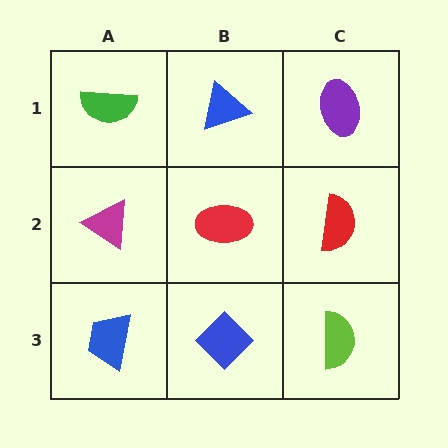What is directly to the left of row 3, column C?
A blue diamond.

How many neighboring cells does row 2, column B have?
4.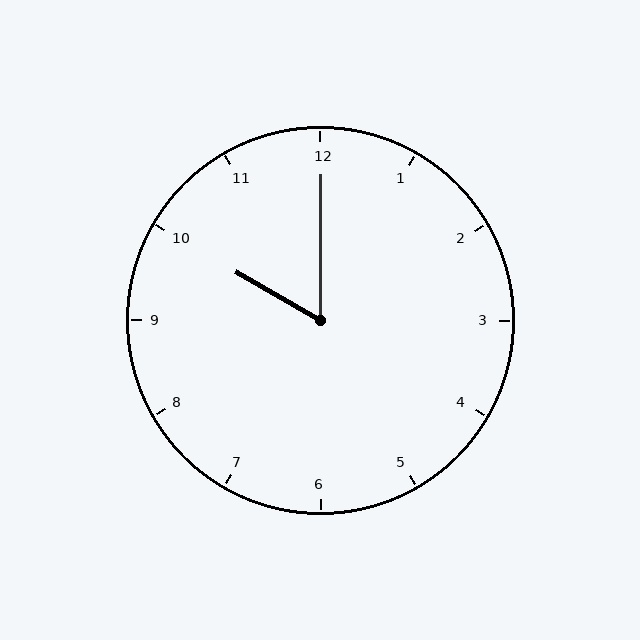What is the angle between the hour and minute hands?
Approximately 60 degrees.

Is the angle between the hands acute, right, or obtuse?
It is acute.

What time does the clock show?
10:00.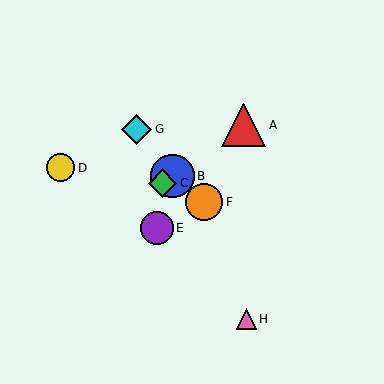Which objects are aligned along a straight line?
Objects A, B, C are aligned along a straight line.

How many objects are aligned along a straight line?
3 objects (A, B, C) are aligned along a straight line.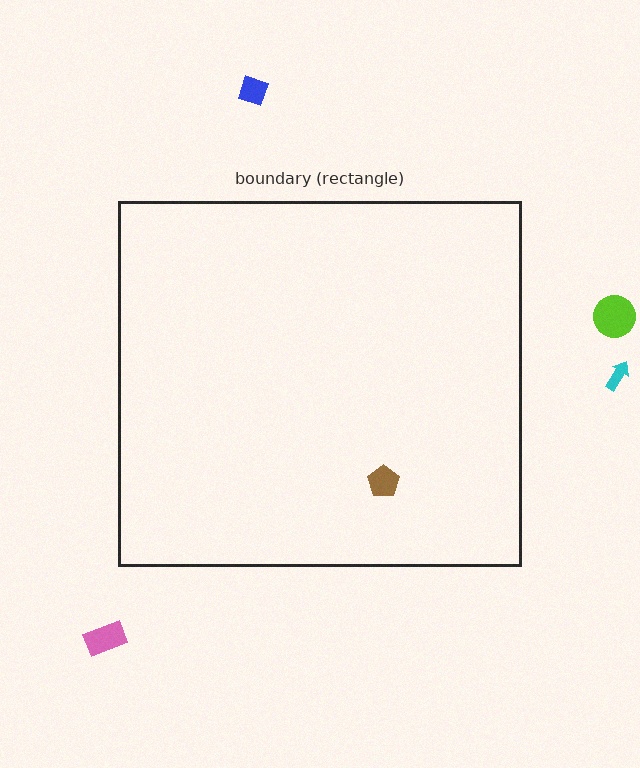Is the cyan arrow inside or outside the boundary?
Outside.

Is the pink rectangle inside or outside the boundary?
Outside.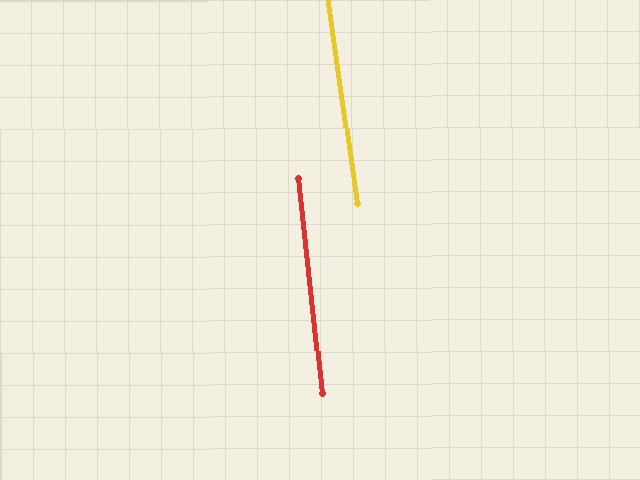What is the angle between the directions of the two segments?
Approximately 2 degrees.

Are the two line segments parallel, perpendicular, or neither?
Parallel — their directions differ by only 1.9°.